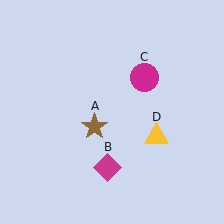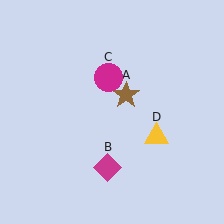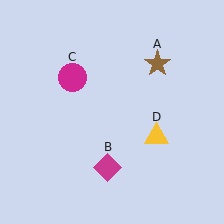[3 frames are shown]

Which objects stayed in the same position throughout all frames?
Magenta diamond (object B) and yellow triangle (object D) remained stationary.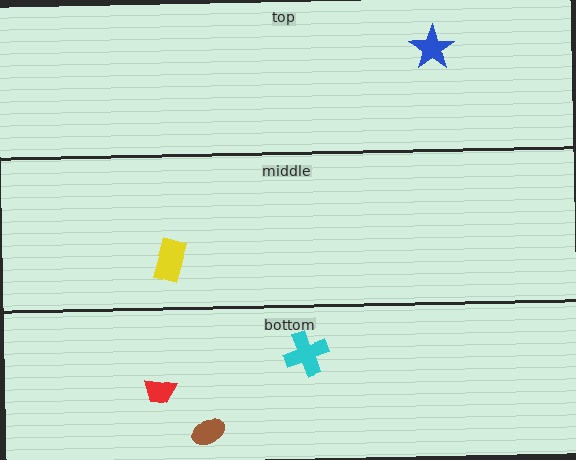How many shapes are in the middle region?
1.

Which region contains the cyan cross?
The bottom region.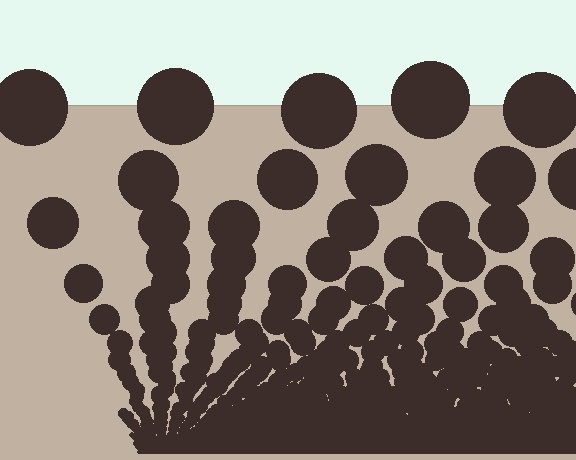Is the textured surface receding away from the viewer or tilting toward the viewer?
The surface appears to tilt toward the viewer. Texture elements get larger and sparser toward the top.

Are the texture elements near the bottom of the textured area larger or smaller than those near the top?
Smaller. The gradient is inverted — elements near the bottom are smaller and denser.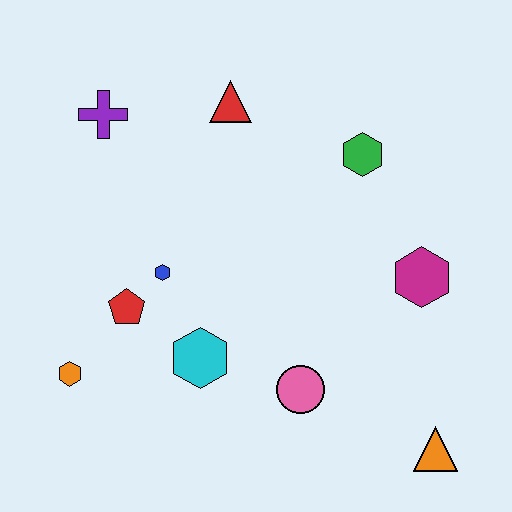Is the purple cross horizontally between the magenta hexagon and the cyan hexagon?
No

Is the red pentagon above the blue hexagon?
No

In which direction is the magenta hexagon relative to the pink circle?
The magenta hexagon is to the right of the pink circle.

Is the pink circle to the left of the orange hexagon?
No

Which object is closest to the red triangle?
The purple cross is closest to the red triangle.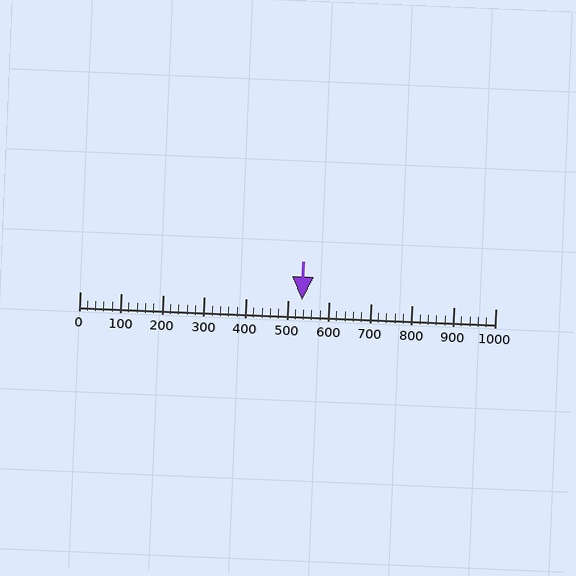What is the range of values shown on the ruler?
The ruler shows values from 0 to 1000.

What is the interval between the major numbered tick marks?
The major tick marks are spaced 100 units apart.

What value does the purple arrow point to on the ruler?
The purple arrow points to approximately 535.